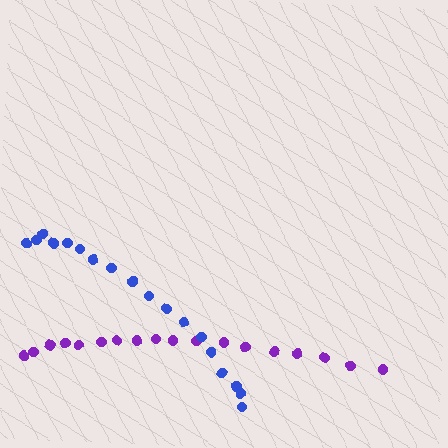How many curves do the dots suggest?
There are 2 distinct paths.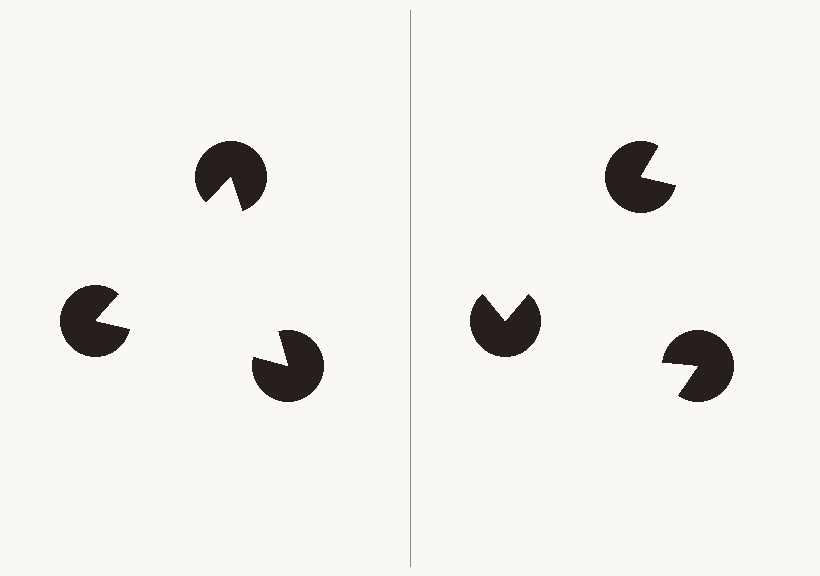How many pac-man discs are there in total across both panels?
6 — 3 on each side.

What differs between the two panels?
The pac-man discs are positioned identically on both sides; only the wedge orientations differ. On the left they align to a triangle; on the right they are misaligned.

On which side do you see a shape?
An illusory triangle appears on the left side. On the right side the wedge cuts are rotated, so no coherent shape forms.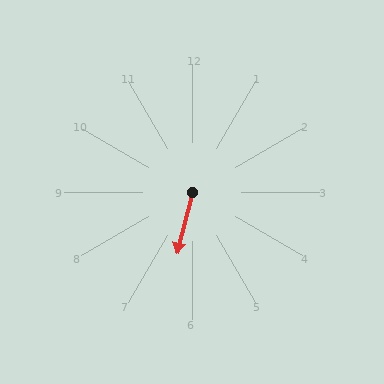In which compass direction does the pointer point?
South.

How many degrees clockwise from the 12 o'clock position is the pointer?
Approximately 194 degrees.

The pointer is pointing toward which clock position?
Roughly 6 o'clock.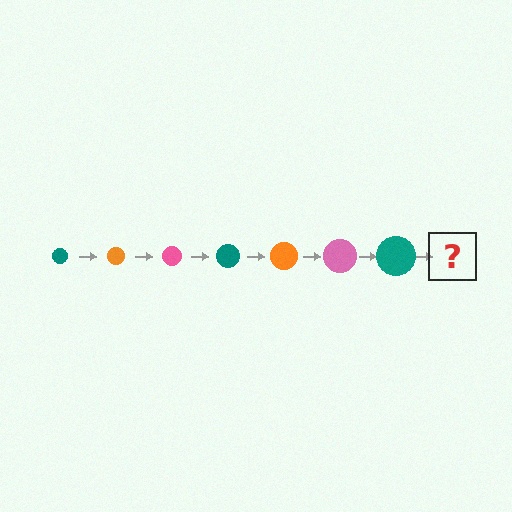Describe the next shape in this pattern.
It should be an orange circle, larger than the previous one.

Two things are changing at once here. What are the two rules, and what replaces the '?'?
The two rules are that the circle grows larger each step and the color cycles through teal, orange, and pink. The '?' should be an orange circle, larger than the previous one.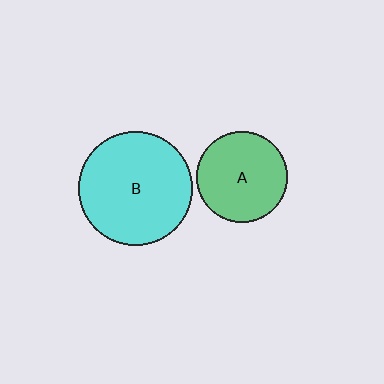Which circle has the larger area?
Circle B (cyan).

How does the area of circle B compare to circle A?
Approximately 1.6 times.